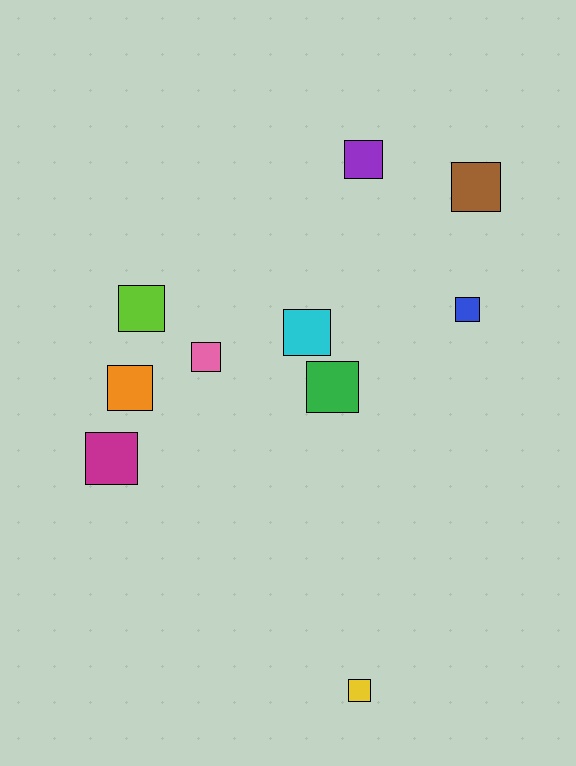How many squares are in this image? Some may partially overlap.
There are 10 squares.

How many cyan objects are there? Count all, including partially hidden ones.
There is 1 cyan object.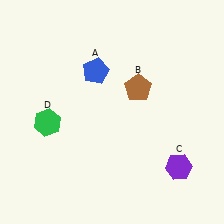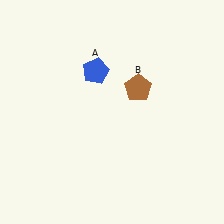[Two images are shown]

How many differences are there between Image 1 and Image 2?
There are 2 differences between the two images.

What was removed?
The green hexagon (D), the purple hexagon (C) were removed in Image 2.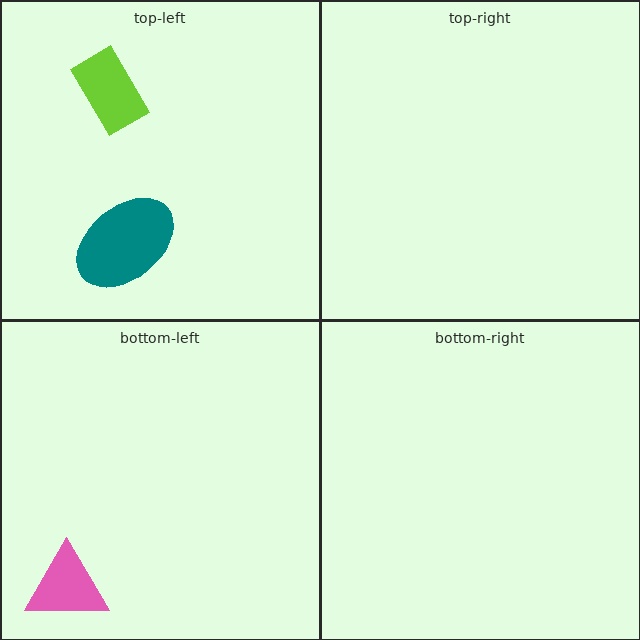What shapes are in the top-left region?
The lime rectangle, the teal ellipse.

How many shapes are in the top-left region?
2.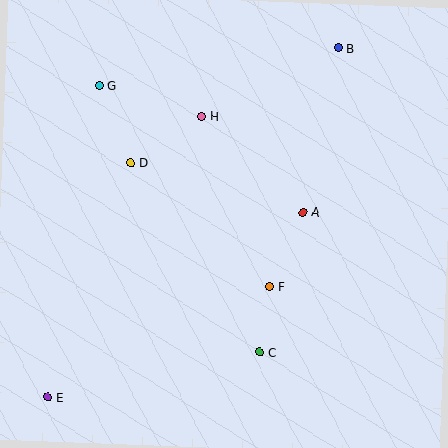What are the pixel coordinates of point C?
Point C is at (260, 352).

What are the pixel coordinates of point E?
Point E is at (48, 397).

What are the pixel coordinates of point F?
Point F is at (269, 286).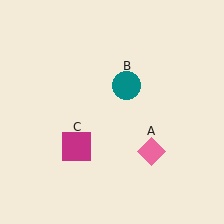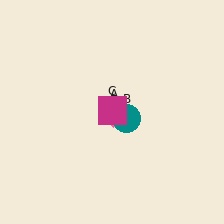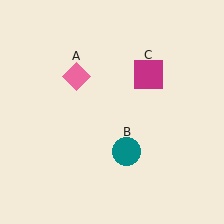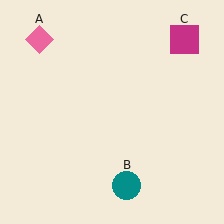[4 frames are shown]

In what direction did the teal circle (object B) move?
The teal circle (object B) moved down.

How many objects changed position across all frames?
3 objects changed position: pink diamond (object A), teal circle (object B), magenta square (object C).